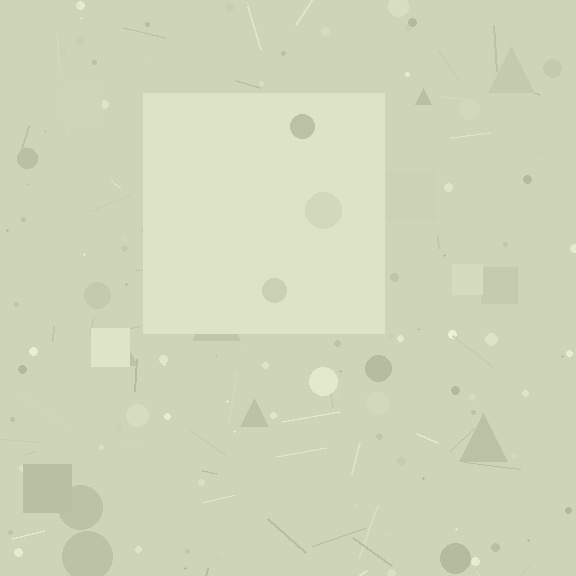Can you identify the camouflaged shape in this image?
The camouflaged shape is a square.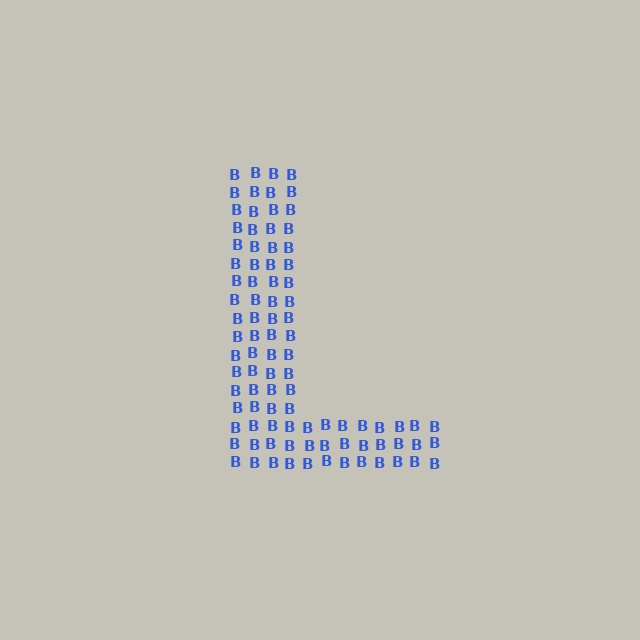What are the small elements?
The small elements are letter B's.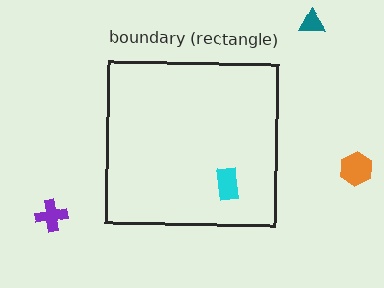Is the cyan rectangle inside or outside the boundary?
Inside.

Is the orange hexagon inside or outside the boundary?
Outside.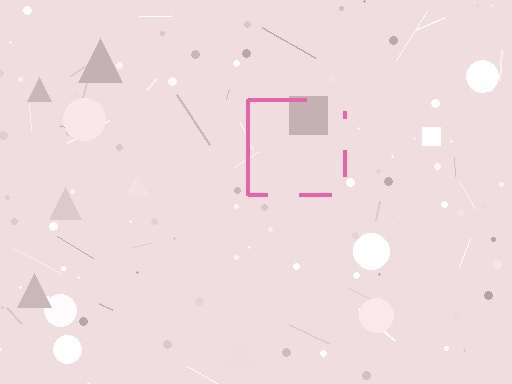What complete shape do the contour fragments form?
The contour fragments form a square.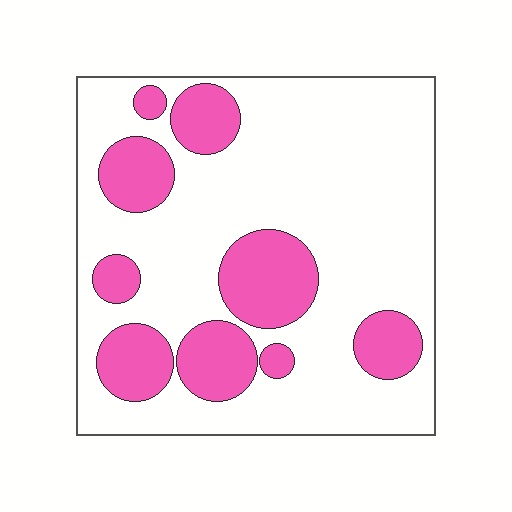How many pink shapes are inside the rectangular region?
9.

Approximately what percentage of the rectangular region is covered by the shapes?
Approximately 25%.